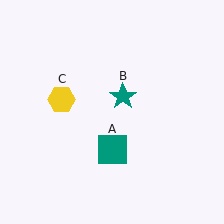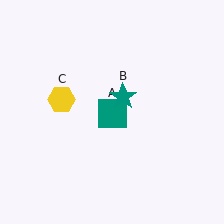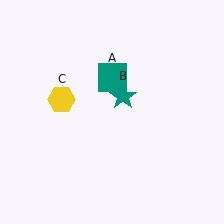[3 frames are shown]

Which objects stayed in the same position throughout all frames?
Teal star (object B) and yellow hexagon (object C) remained stationary.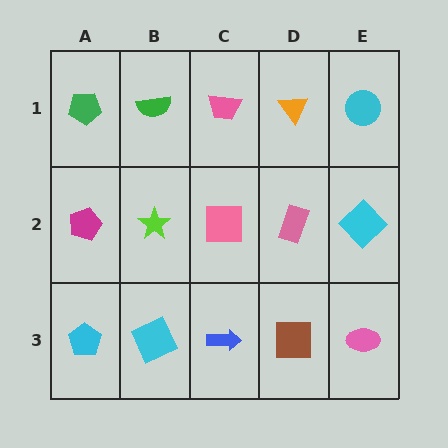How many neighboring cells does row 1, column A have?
2.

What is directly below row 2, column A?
A cyan pentagon.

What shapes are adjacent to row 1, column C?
A pink square (row 2, column C), a green semicircle (row 1, column B), an orange triangle (row 1, column D).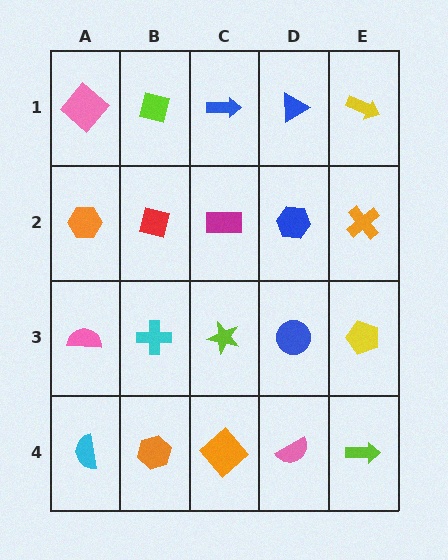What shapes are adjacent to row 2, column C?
A blue arrow (row 1, column C), a lime star (row 3, column C), a red square (row 2, column B), a blue hexagon (row 2, column D).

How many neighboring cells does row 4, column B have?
3.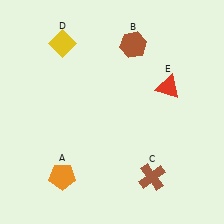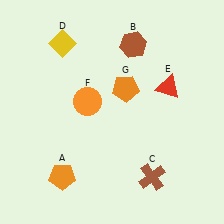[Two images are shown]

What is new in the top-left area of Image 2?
An orange circle (F) was added in the top-left area of Image 2.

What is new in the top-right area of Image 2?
An orange pentagon (G) was added in the top-right area of Image 2.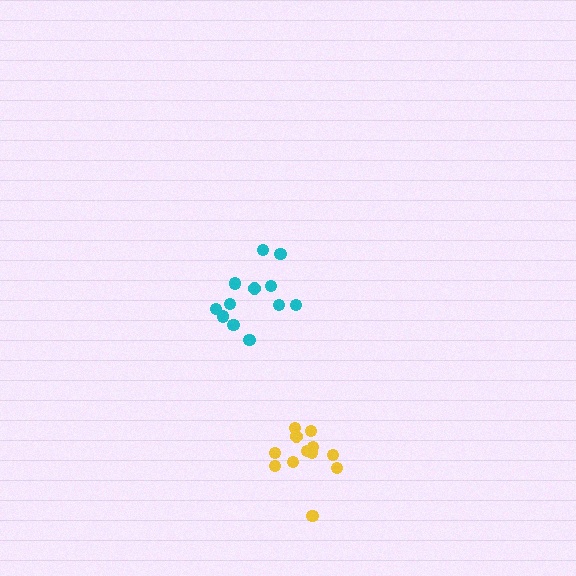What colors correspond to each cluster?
The clusters are colored: cyan, yellow.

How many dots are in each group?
Group 1: 12 dots, Group 2: 12 dots (24 total).